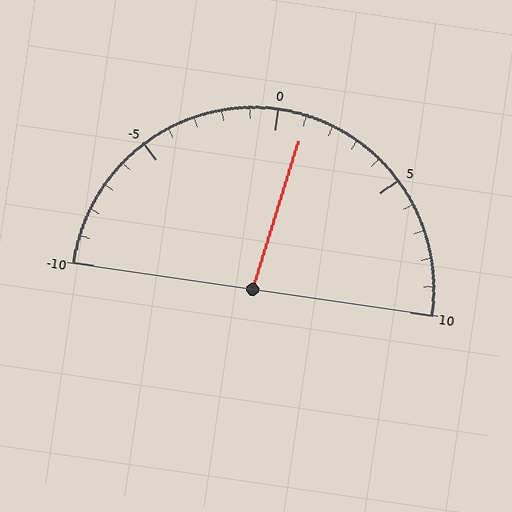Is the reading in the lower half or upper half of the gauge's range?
The reading is in the upper half of the range (-10 to 10).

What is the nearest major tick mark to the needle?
The nearest major tick mark is 0.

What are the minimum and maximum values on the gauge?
The gauge ranges from -10 to 10.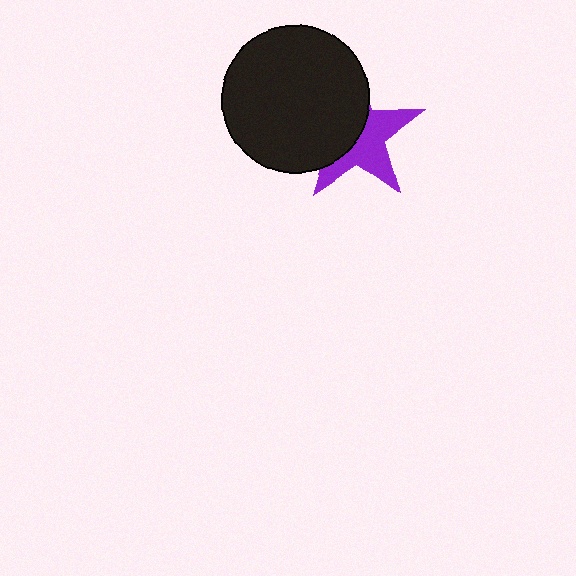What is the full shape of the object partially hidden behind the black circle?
The partially hidden object is a purple star.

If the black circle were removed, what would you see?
You would see the complete purple star.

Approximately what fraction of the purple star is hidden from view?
Roughly 50% of the purple star is hidden behind the black circle.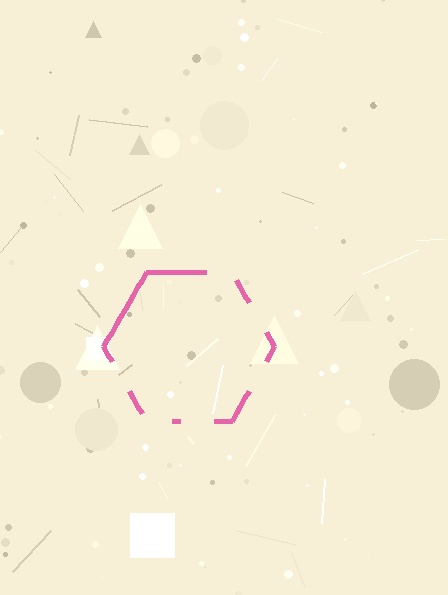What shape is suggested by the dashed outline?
The dashed outline suggests a hexagon.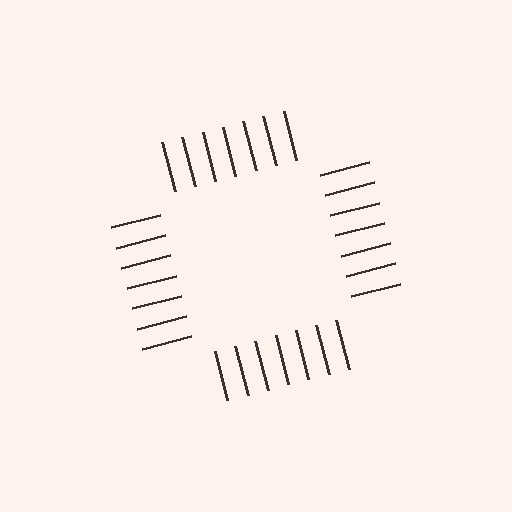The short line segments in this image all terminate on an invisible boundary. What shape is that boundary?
An illusory square — the line segments terminate on its edges but no continuous stroke is drawn.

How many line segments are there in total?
28 — 7 along each of the 4 edges.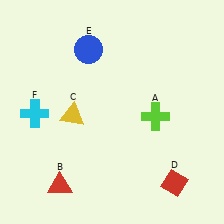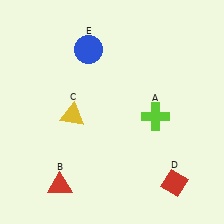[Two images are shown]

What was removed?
The cyan cross (F) was removed in Image 2.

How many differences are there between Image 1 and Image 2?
There is 1 difference between the two images.